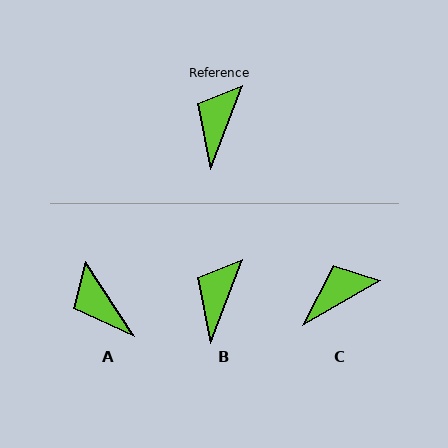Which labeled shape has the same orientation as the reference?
B.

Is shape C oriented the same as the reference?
No, it is off by about 39 degrees.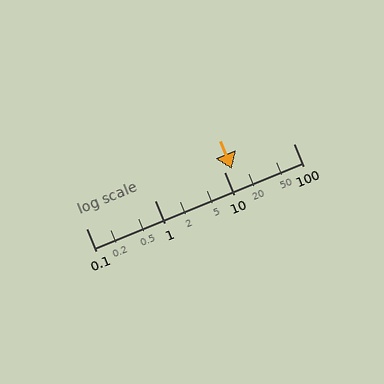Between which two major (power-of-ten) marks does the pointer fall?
The pointer is between 10 and 100.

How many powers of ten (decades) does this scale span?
The scale spans 3 decades, from 0.1 to 100.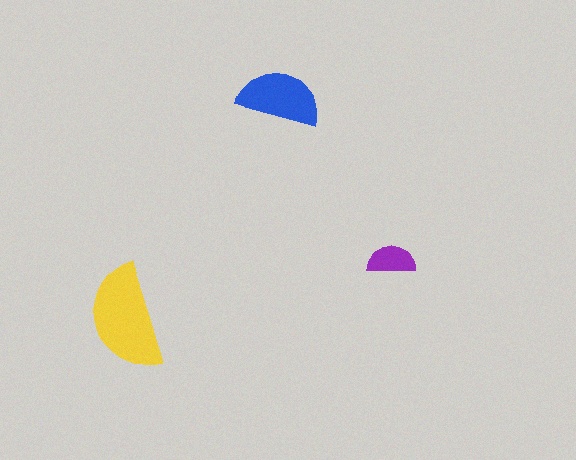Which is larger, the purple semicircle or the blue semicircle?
The blue one.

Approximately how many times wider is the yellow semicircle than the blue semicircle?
About 1.5 times wider.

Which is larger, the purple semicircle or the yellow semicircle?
The yellow one.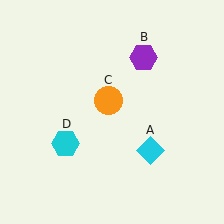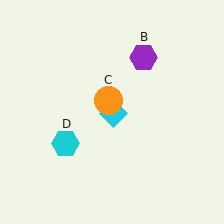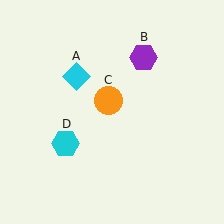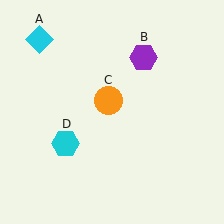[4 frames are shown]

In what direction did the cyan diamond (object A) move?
The cyan diamond (object A) moved up and to the left.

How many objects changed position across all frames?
1 object changed position: cyan diamond (object A).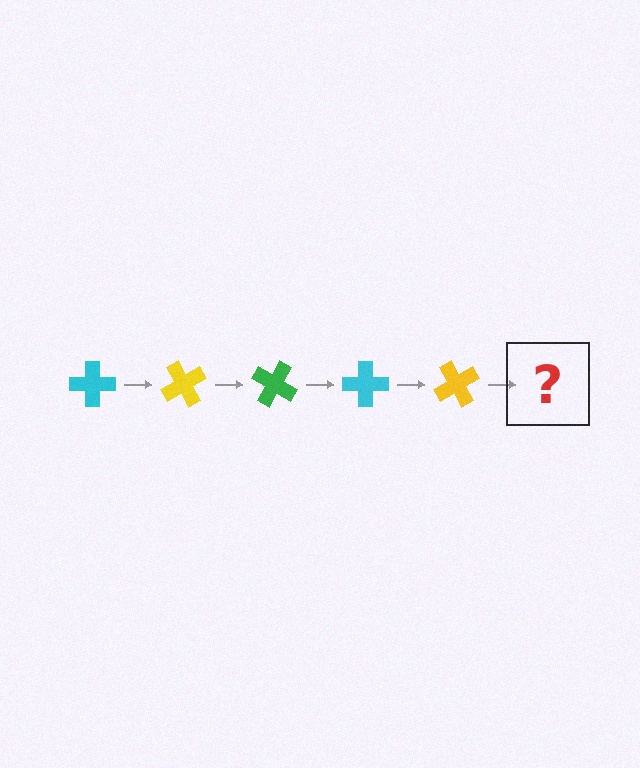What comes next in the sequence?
The next element should be a green cross, rotated 300 degrees from the start.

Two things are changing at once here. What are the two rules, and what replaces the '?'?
The two rules are that it rotates 60 degrees each step and the color cycles through cyan, yellow, and green. The '?' should be a green cross, rotated 300 degrees from the start.